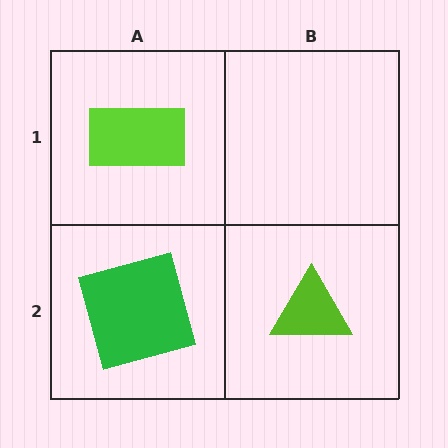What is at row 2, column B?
A lime triangle.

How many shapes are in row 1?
1 shape.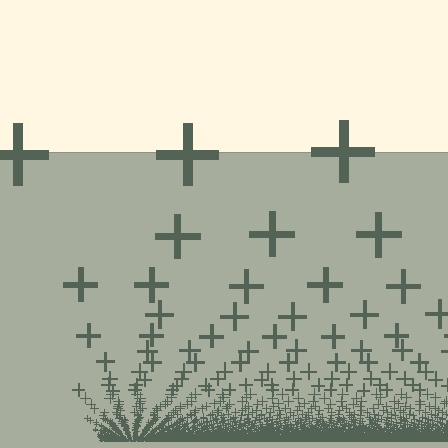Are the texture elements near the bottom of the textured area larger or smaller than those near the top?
Smaller. The gradient is inverted — elements near the bottom are smaller and denser.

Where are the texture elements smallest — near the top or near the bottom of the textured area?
Near the bottom.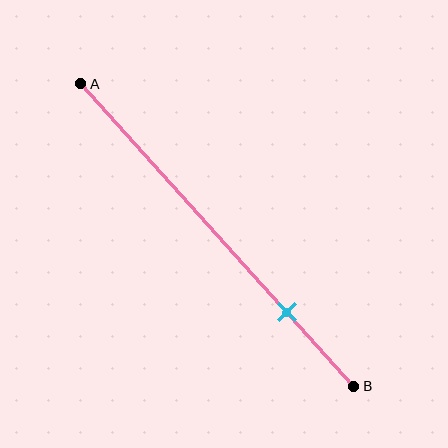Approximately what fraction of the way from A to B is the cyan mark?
The cyan mark is approximately 75% of the way from A to B.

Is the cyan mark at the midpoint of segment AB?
No, the mark is at about 75% from A, not at the 50% midpoint.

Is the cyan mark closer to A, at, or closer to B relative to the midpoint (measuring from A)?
The cyan mark is closer to point B than the midpoint of segment AB.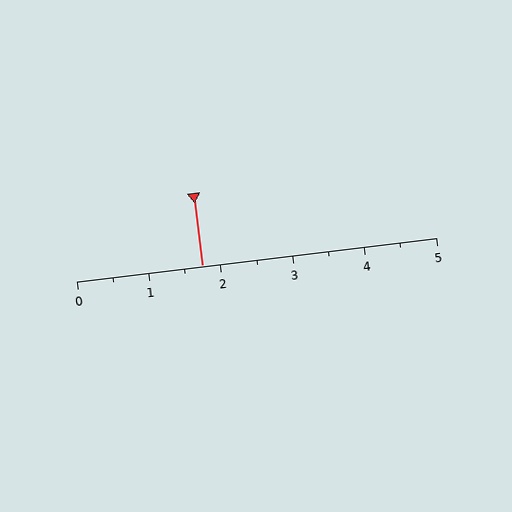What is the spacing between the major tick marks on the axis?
The major ticks are spaced 1 apart.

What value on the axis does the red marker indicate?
The marker indicates approximately 1.8.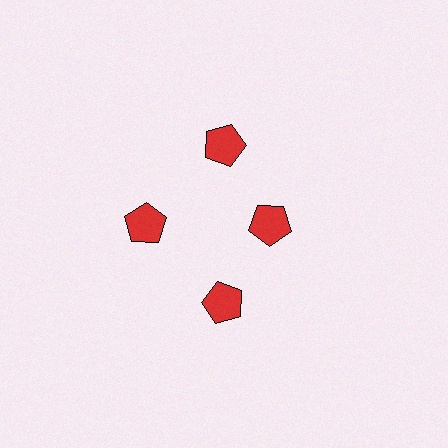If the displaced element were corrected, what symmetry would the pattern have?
It would have 4-fold rotational symmetry — the pattern would map onto itself every 90 degrees.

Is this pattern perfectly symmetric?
No. The 4 red pentagons are arranged in a ring, but one element near the 3 o'clock position is pulled inward toward the center, breaking the 4-fold rotational symmetry.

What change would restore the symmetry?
The symmetry would be restored by moving it outward, back onto the ring so that all 4 pentagons sit at equal angles and equal distance from the center.